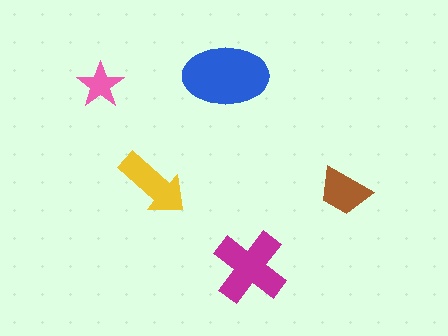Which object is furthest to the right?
The brown trapezoid is rightmost.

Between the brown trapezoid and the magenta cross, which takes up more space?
The magenta cross.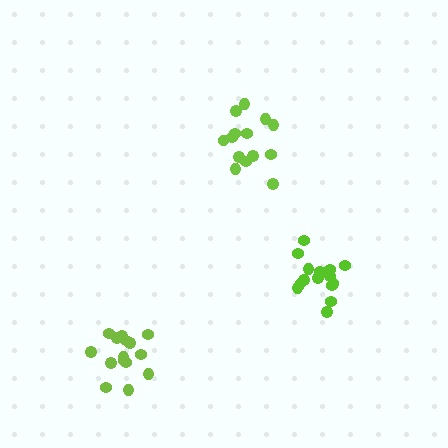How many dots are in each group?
Group 1: 15 dots, Group 2: 15 dots, Group 3: 14 dots (44 total).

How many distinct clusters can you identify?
There are 3 distinct clusters.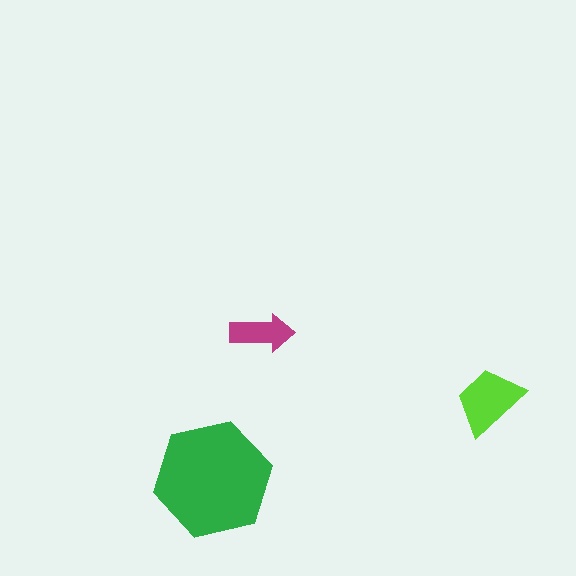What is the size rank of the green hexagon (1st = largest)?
1st.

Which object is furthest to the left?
The green hexagon is leftmost.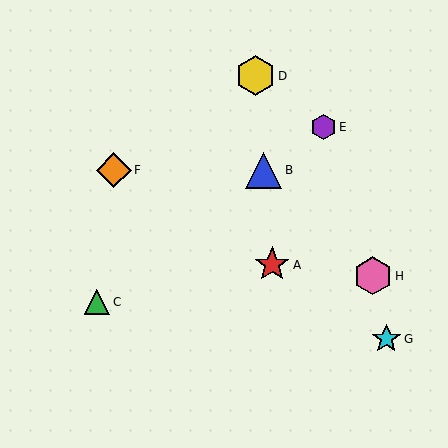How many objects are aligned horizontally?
2 objects (B, F) are aligned horizontally.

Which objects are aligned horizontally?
Objects B, F are aligned horizontally.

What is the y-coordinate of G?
Object G is at y≈339.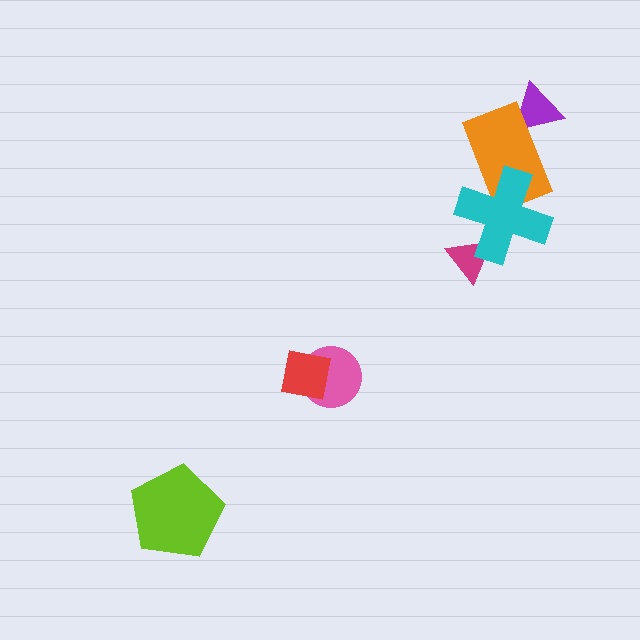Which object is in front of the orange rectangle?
The cyan cross is in front of the orange rectangle.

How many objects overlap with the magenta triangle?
1 object overlaps with the magenta triangle.